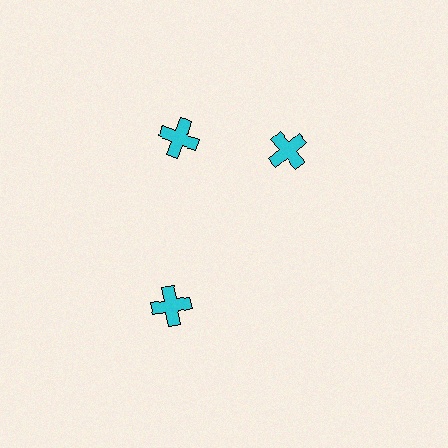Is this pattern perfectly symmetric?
No. The 3 cyan crosses are arranged in a ring, but one element near the 3 o'clock position is rotated out of alignment along the ring, breaking the 3-fold rotational symmetry.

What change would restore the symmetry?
The symmetry would be restored by rotating it back into even spacing with its neighbors so that all 3 crosses sit at equal angles and equal distance from the center.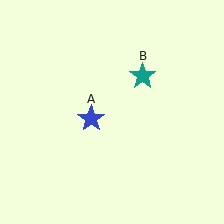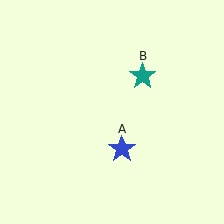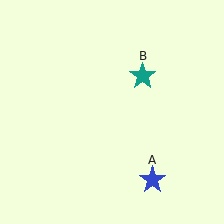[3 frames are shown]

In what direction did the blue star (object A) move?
The blue star (object A) moved down and to the right.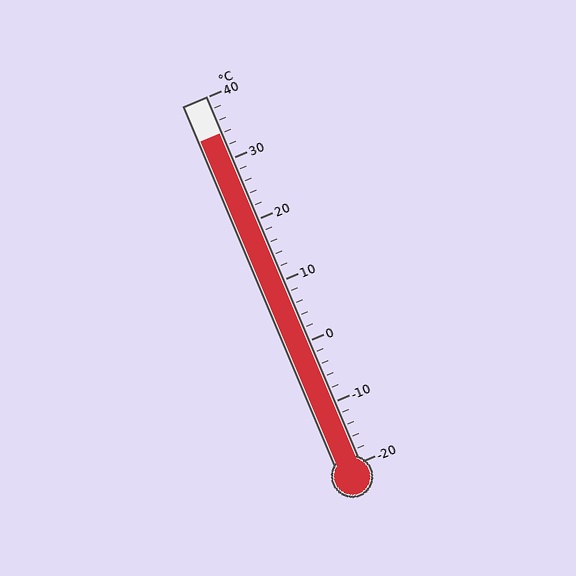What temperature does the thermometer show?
The thermometer shows approximately 34°C.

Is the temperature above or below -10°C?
The temperature is above -10°C.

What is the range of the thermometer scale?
The thermometer scale ranges from -20°C to 40°C.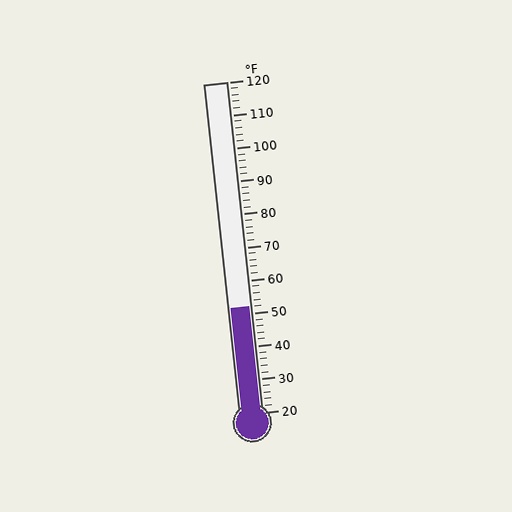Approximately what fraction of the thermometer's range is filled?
The thermometer is filled to approximately 30% of its range.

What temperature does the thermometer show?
The thermometer shows approximately 52°F.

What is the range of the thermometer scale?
The thermometer scale ranges from 20°F to 120°F.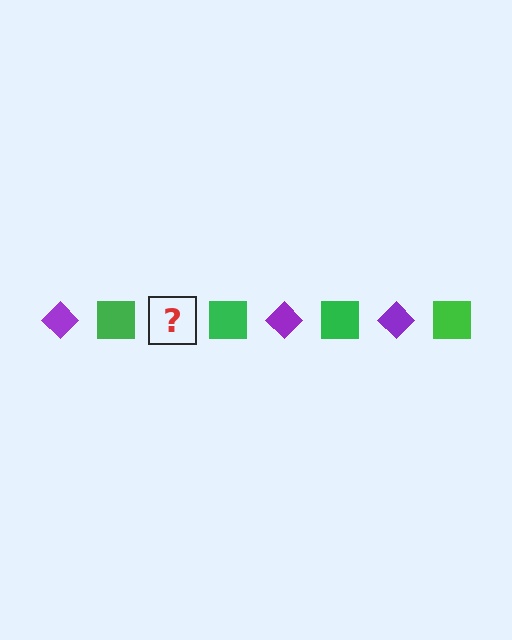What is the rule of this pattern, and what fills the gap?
The rule is that the pattern alternates between purple diamond and green square. The gap should be filled with a purple diamond.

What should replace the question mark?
The question mark should be replaced with a purple diamond.